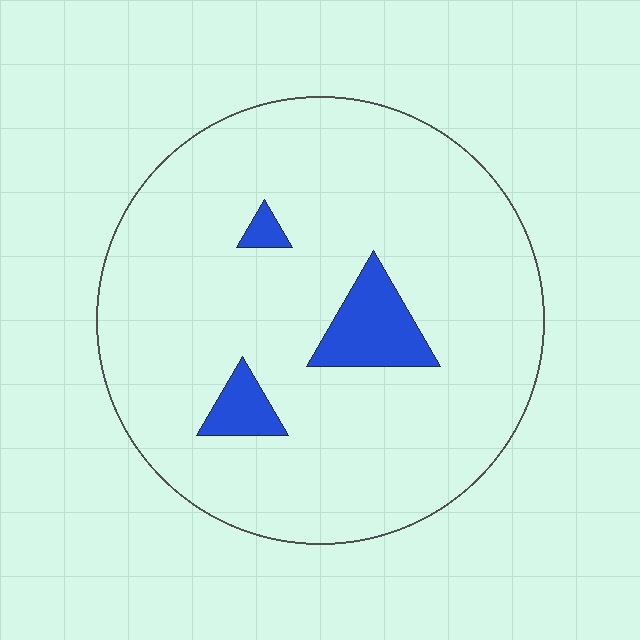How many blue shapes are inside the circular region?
3.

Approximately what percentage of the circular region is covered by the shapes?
Approximately 10%.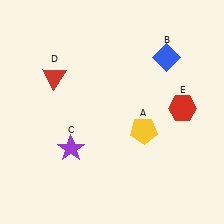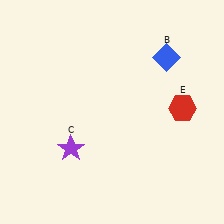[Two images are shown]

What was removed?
The red triangle (D), the yellow pentagon (A) were removed in Image 2.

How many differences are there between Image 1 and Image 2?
There are 2 differences between the two images.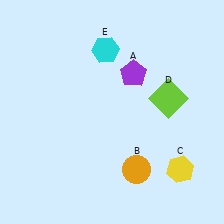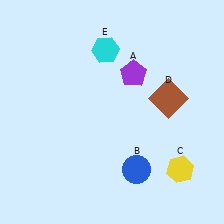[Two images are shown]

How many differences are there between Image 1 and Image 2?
There are 2 differences between the two images.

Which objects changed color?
B changed from orange to blue. D changed from lime to brown.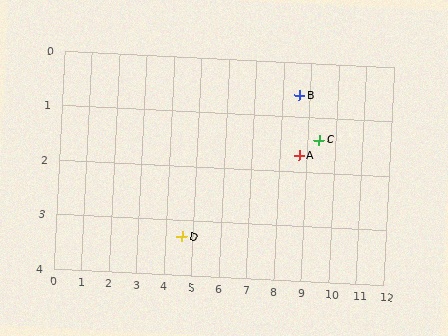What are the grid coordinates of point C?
Point C is at approximately (9.4, 1.4).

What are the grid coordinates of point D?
Point D is at approximately (4.6, 3.3).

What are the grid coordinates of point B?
Point B is at approximately (8.6, 0.6).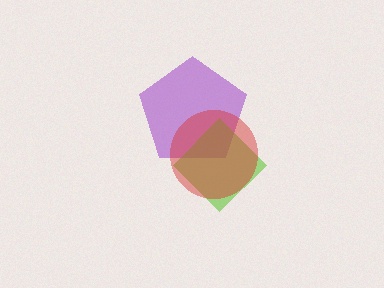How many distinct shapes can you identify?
There are 3 distinct shapes: a purple pentagon, a lime diamond, a red circle.